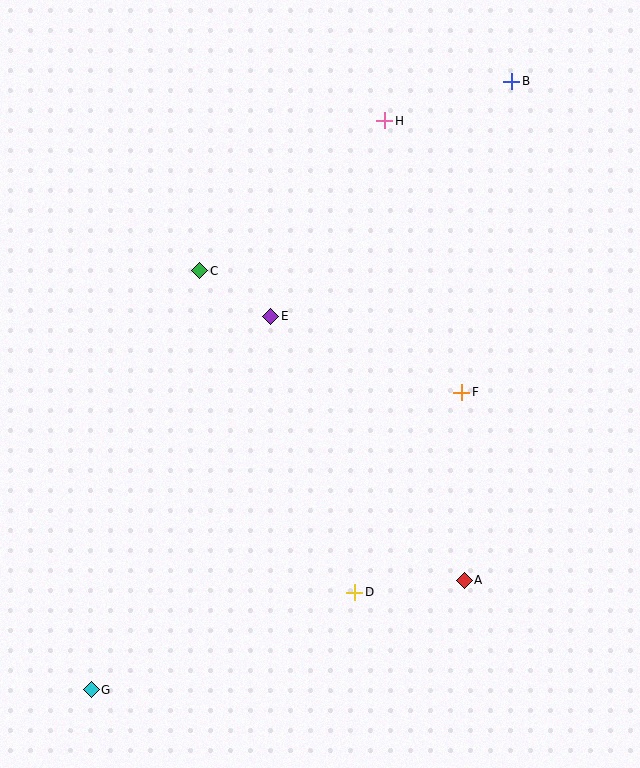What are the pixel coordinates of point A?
Point A is at (464, 580).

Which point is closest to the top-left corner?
Point C is closest to the top-left corner.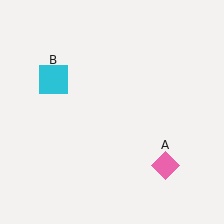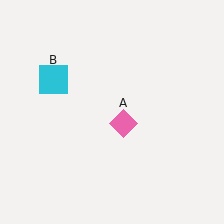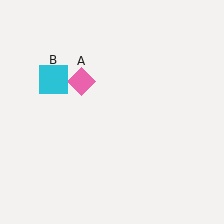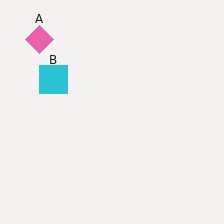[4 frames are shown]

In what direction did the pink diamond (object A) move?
The pink diamond (object A) moved up and to the left.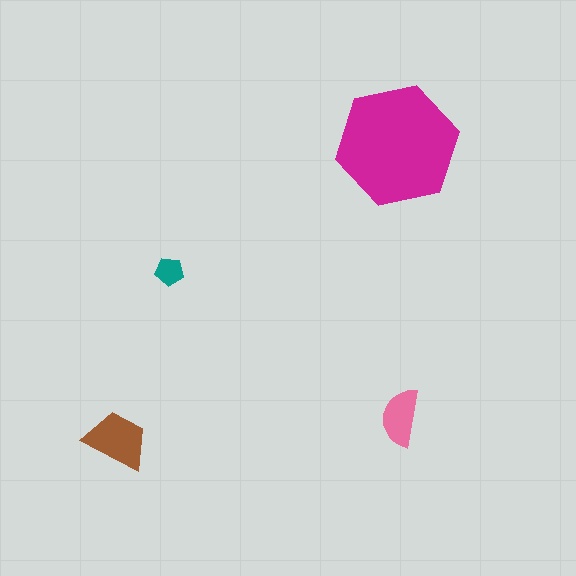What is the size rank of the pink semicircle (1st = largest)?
3rd.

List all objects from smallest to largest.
The teal pentagon, the pink semicircle, the brown trapezoid, the magenta hexagon.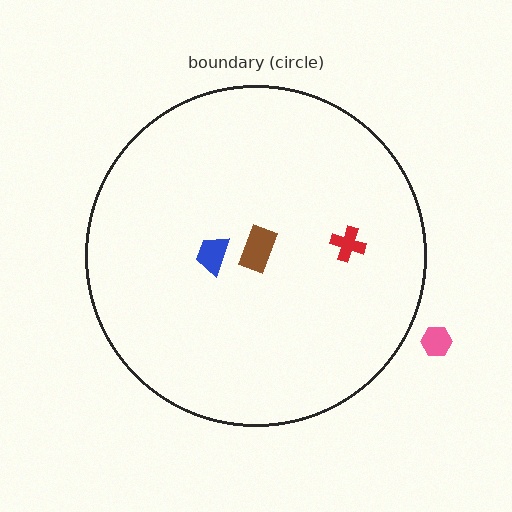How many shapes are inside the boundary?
3 inside, 1 outside.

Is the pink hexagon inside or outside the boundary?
Outside.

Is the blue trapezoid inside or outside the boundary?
Inside.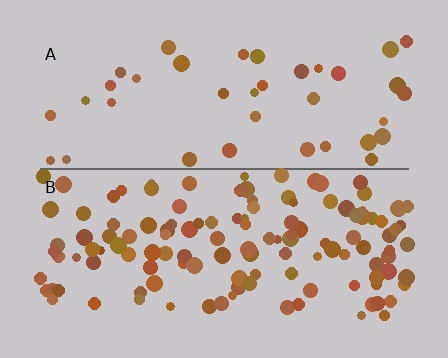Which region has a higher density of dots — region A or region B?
B (the bottom).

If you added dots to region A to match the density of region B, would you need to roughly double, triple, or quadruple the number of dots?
Approximately triple.